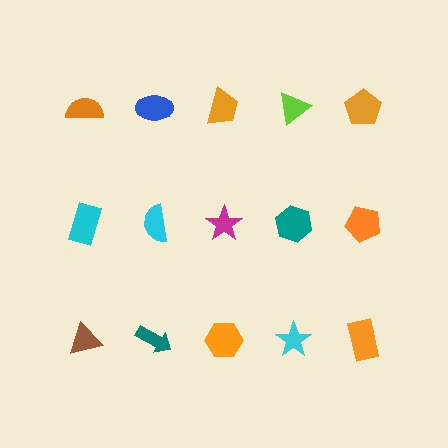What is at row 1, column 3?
An orange trapezoid.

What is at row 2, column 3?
A magenta star.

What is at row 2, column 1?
A cyan rectangle.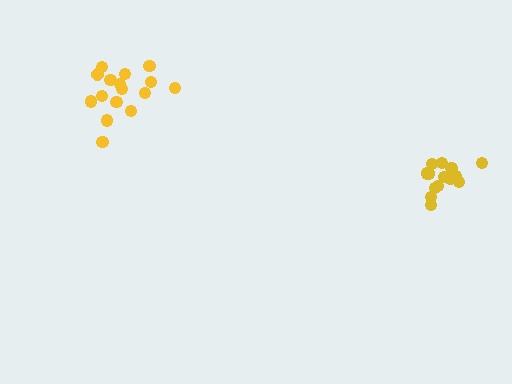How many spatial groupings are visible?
There are 2 spatial groupings.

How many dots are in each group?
Group 1: 14 dots, Group 2: 16 dots (30 total).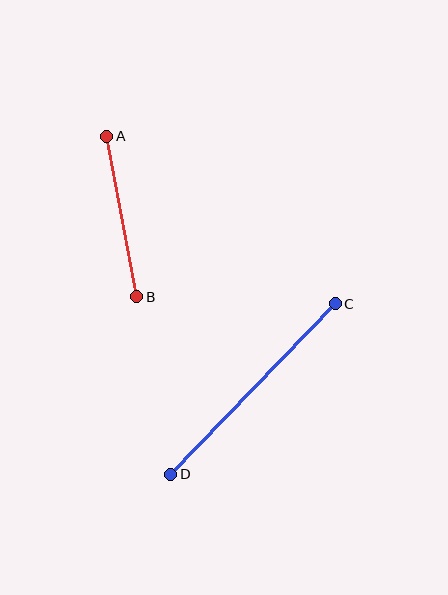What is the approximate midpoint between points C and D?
The midpoint is at approximately (253, 389) pixels.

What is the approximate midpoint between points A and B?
The midpoint is at approximately (122, 216) pixels.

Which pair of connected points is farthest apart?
Points C and D are farthest apart.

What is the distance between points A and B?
The distance is approximately 163 pixels.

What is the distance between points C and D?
The distance is approximately 237 pixels.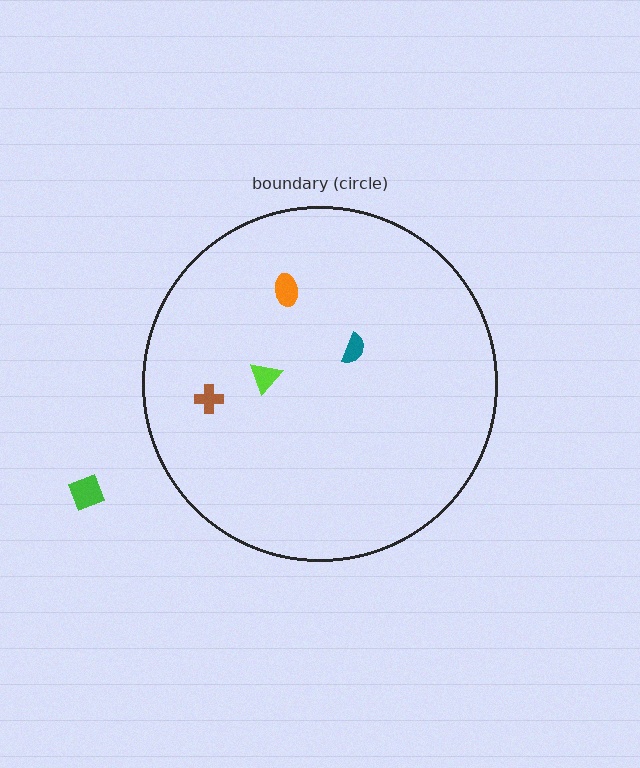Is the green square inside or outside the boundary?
Outside.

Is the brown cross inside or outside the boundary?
Inside.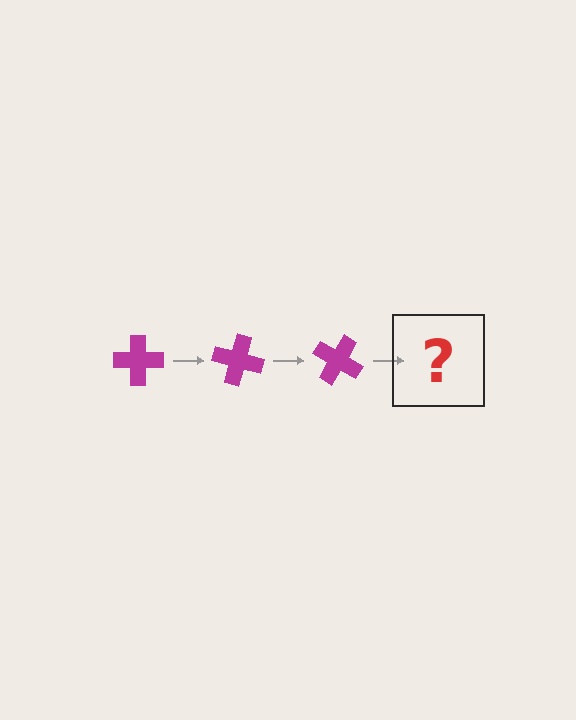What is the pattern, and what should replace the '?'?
The pattern is that the cross rotates 15 degrees each step. The '?' should be a magenta cross rotated 45 degrees.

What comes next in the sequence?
The next element should be a magenta cross rotated 45 degrees.